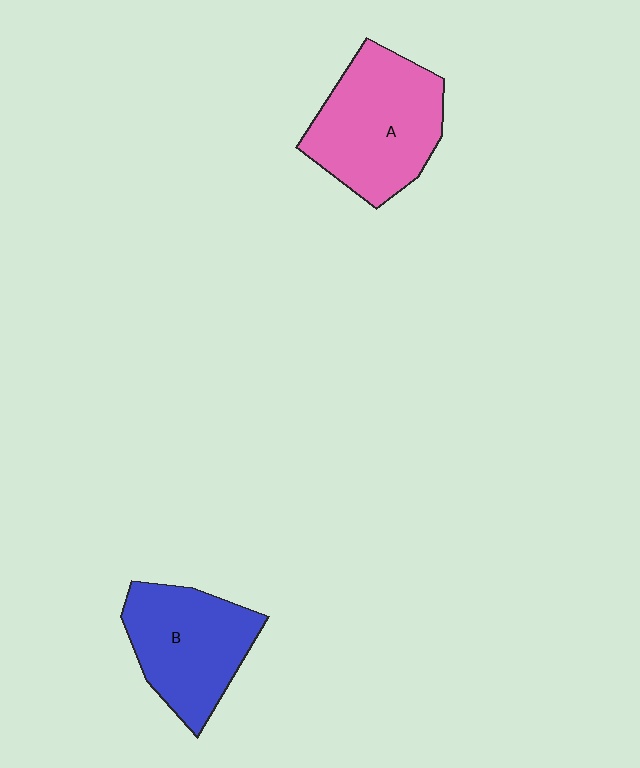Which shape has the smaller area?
Shape B (blue).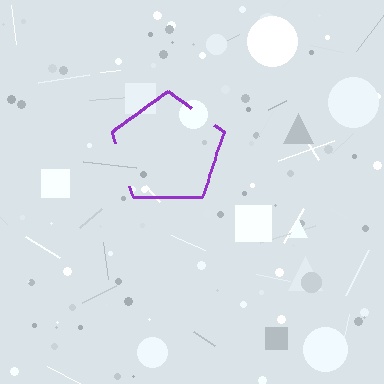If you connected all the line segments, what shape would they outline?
They would outline a pentagon.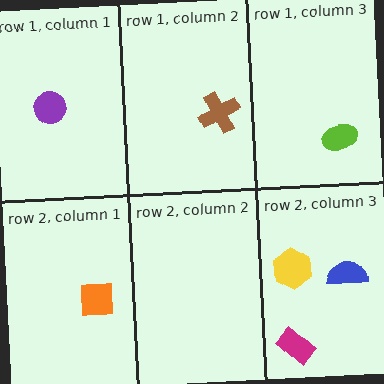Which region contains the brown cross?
The row 1, column 2 region.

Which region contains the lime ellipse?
The row 1, column 3 region.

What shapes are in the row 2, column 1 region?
The orange square.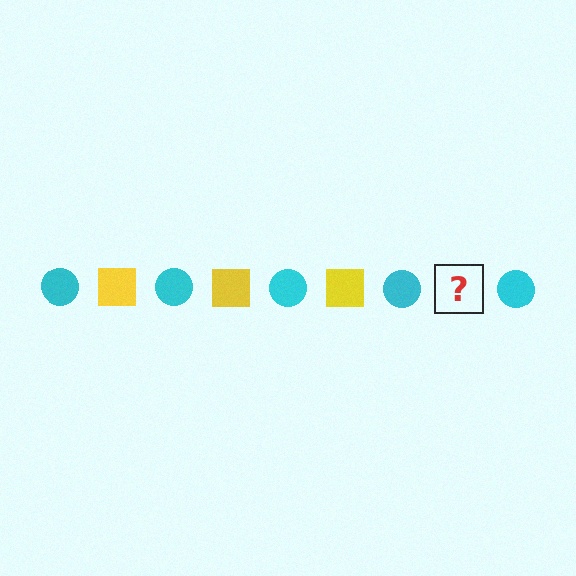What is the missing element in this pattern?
The missing element is a yellow square.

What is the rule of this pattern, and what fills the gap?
The rule is that the pattern alternates between cyan circle and yellow square. The gap should be filled with a yellow square.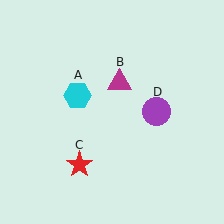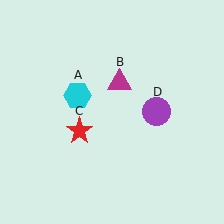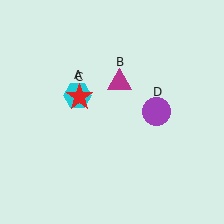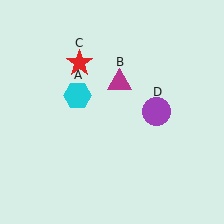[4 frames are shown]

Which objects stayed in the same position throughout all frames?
Cyan hexagon (object A) and magenta triangle (object B) and purple circle (object D) remained stationary.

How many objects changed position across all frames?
1 object changed position: red star (object C).